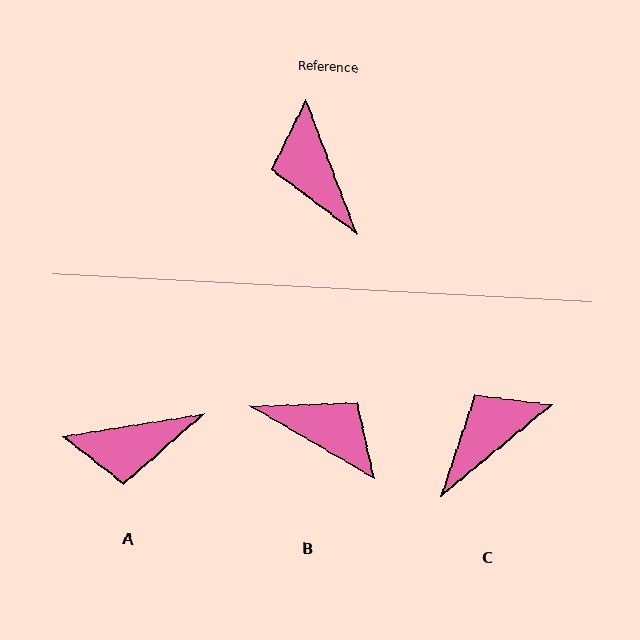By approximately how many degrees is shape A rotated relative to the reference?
Approximately 78 degrees counter-clockwise.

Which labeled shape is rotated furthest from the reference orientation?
B, about 141 degrees away.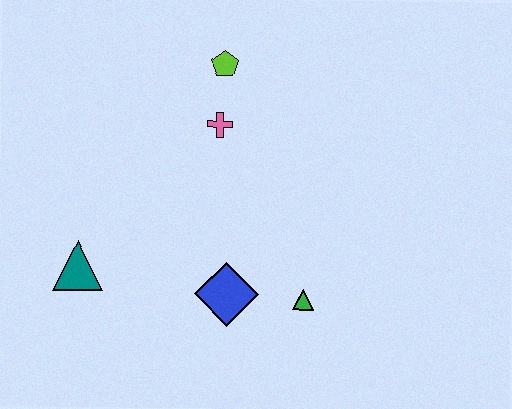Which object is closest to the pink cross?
The lime pentagon is closest to the pink cross.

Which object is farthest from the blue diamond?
The lime pentagon is farthest from the blue diamond.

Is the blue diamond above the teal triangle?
No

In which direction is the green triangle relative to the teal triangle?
The green triangle is to the right of the teal triangle.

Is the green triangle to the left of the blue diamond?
No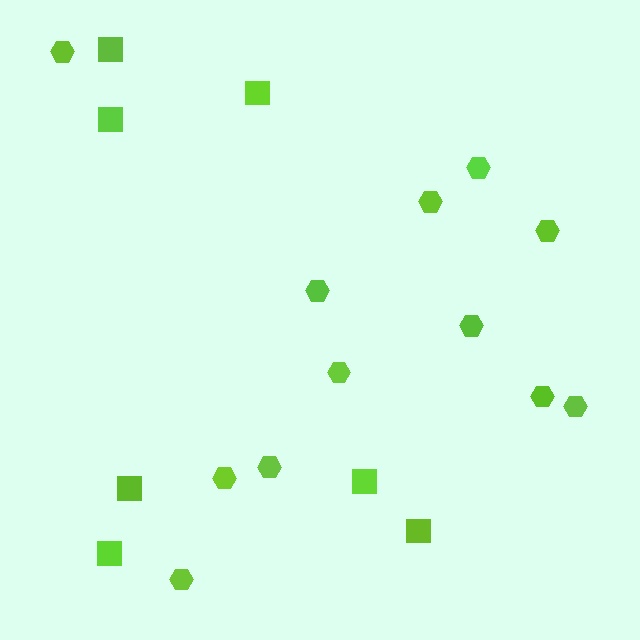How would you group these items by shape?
There are 2 groups: one group of hexagons (12) and one group of squares (7).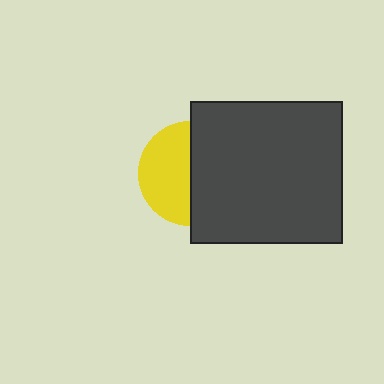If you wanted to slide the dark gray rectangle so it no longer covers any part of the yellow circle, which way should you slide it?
Slide it right — that is the most direct way to separate the two shapes.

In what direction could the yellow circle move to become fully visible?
The yellow circle could move left. That would shift it out from behind the dark gray rectangle entirely.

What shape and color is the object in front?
The object in front is a dark gray rectangle.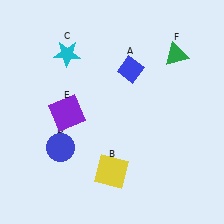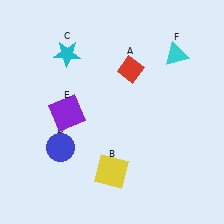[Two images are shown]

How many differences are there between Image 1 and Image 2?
There are 2 differences between the two images.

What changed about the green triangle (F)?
In Image 1, F is green. In Image 2, it changed to cyan.